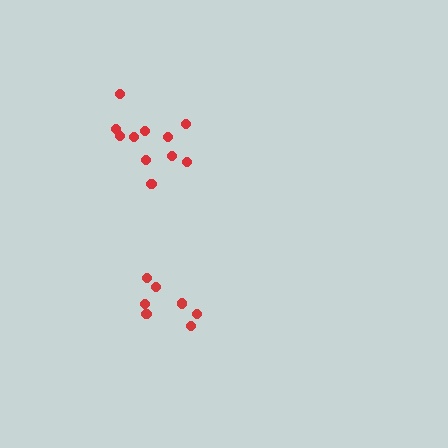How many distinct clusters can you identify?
There are 2 distinct clusters.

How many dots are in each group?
Group 1: 7 dots, Group 2: 11 dots (18 total).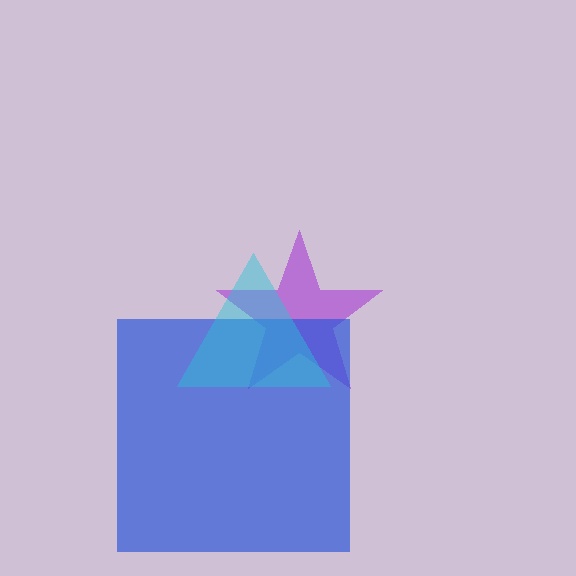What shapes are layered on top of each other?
The layered shapes are: a purple star, a blue square, a cyan triangle.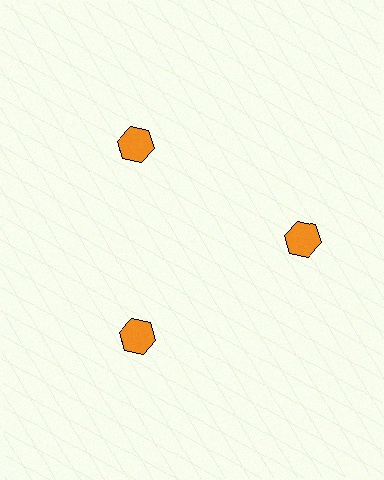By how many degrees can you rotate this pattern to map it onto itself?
The pattern maps onto itself every 120 degrees of rotation.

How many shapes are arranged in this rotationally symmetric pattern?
There are 3 shapes, arranged in 3 groups of 1.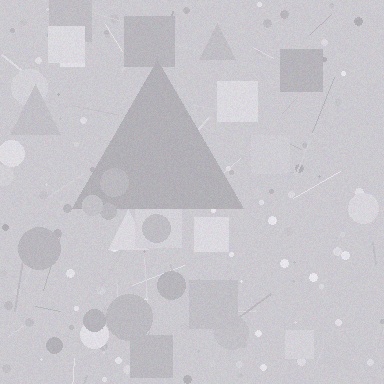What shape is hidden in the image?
A triangle is hidden in the image.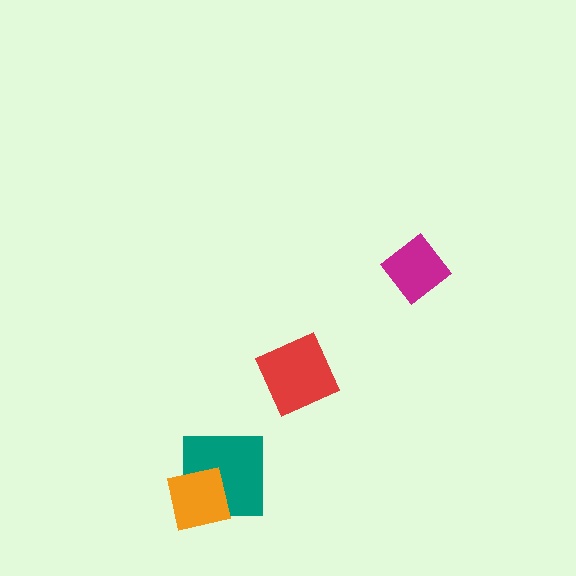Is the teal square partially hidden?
Yes, it is partially covered by another shape.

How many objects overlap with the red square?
0 objects overlap with the red square.